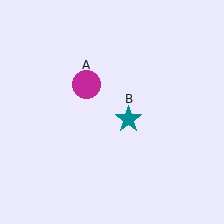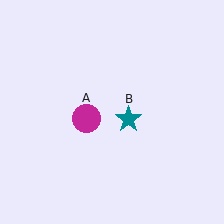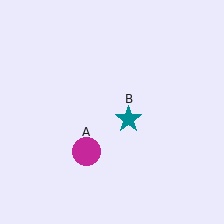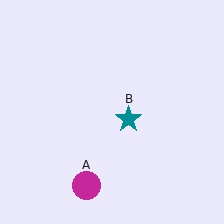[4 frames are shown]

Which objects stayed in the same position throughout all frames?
Teal star (object B) remained stationary.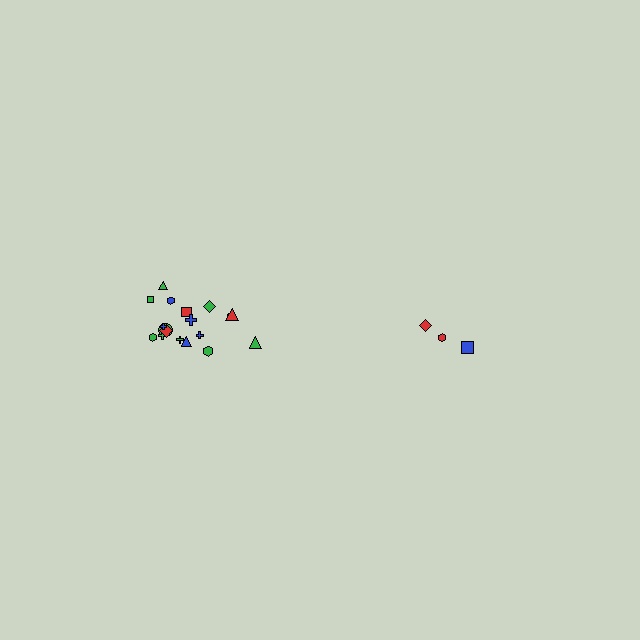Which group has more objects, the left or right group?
The left group.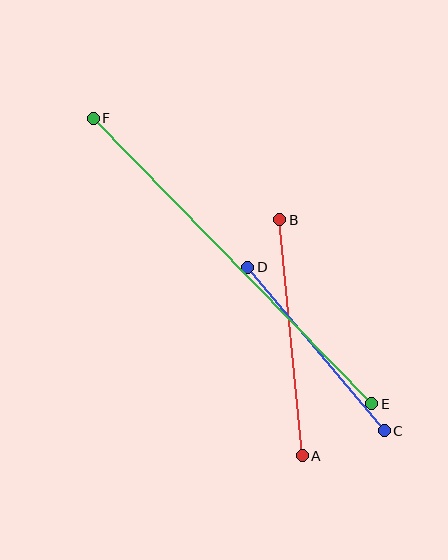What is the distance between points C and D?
The distance is approximately 213 pixels.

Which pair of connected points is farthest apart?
Points E and F are farthest apart.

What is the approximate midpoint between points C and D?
The midpoint is at approximately (316, 349) pixels.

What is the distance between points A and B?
The distance is approximately 237 pixels.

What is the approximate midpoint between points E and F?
The midpoint is at approximately (233, 261) pixels.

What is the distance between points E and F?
The distance is approximately 399 pixels.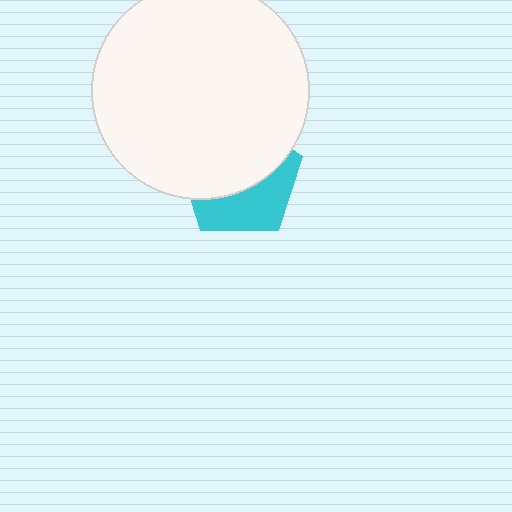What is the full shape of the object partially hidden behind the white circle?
The partially hidden object is a cyan pentagon.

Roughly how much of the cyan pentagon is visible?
A small part of it is visible (roughly 41%).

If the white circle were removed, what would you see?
You would see the complete cyan pentagon.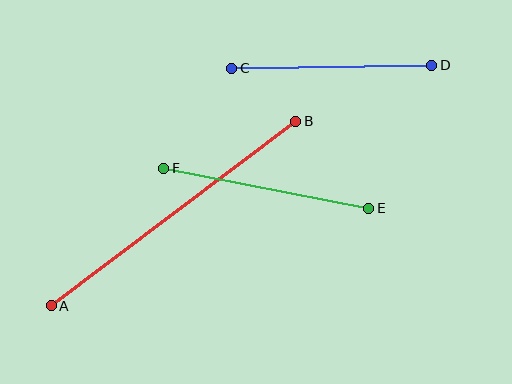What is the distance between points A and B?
The distance is approximately 307 pixels.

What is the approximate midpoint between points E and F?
The midpoint is at approximately (266, 188) pixels.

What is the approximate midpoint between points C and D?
The midpoint is at approximately (332, 67) pixels.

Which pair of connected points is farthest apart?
Points A and B are farthest apart.